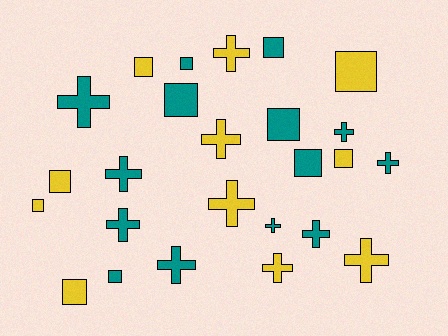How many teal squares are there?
There are 6 teal squares.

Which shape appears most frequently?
Cross, with 13 objects.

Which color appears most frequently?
Teal, with 14 objects.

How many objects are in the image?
There are 25 objects.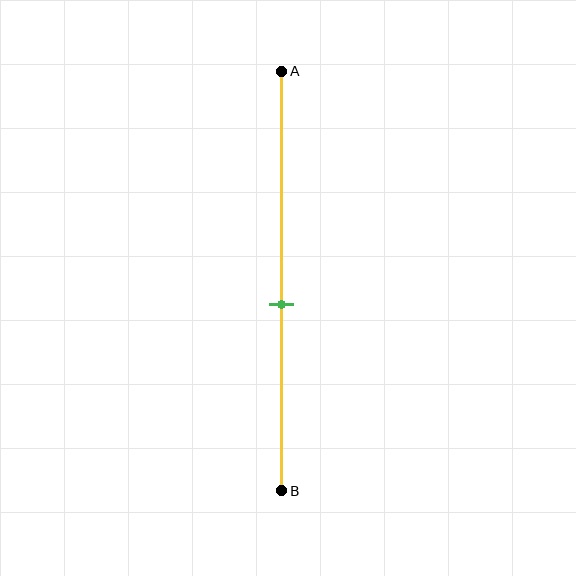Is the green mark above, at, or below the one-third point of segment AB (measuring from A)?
The green mark is below the one-third point of segment AB.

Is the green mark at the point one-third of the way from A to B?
No, the mark is at about 55% from A, not at the 33% one-third point.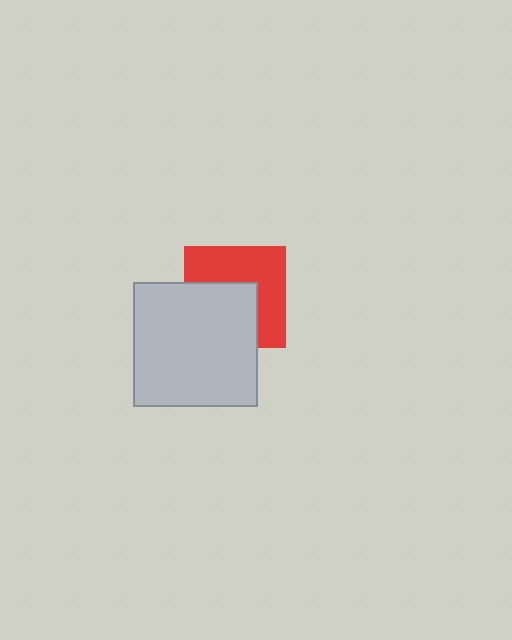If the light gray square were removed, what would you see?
You would see the complete red square.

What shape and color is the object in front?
The object in front is a light gray square.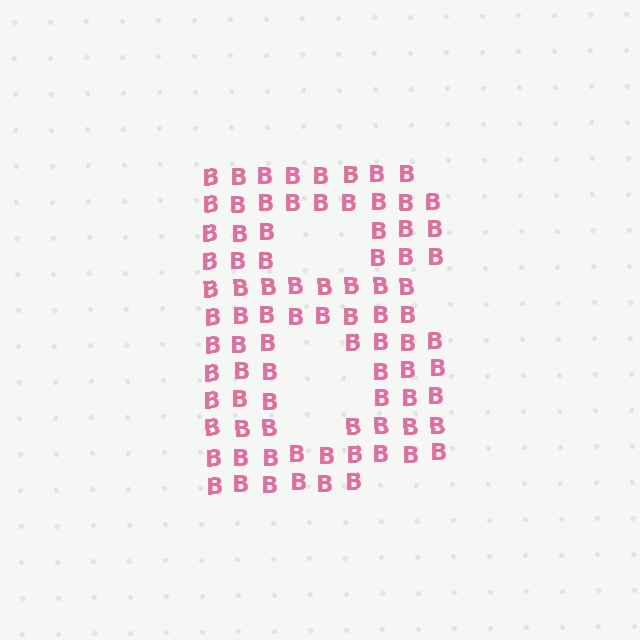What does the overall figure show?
The overall figure shows the letter B.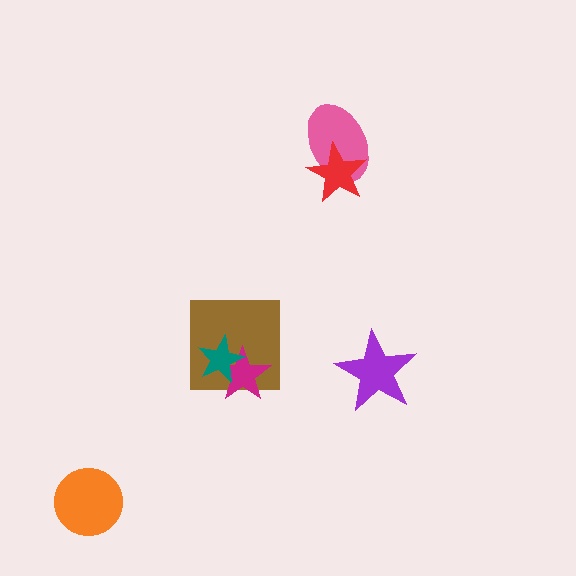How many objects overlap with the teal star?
2 objects overlap with the teal star.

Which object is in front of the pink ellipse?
The red star is in front of the pink ellipse.